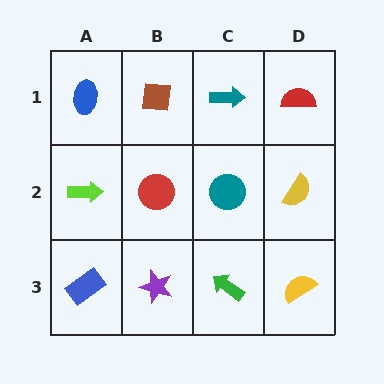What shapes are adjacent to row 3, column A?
A lime arrow (row 2, column A), a purple star (row 3, column B).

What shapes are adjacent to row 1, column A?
A lime arrow (row 2, column A), a brown square (row 1, column B).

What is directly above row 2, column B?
A brown square.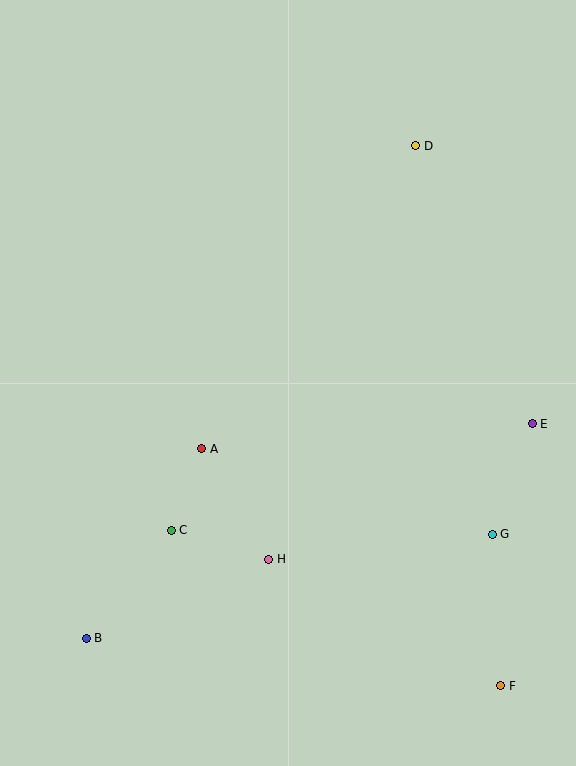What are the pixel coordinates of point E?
Point E is at (532, 424).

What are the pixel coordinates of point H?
Point H is at (269, 559).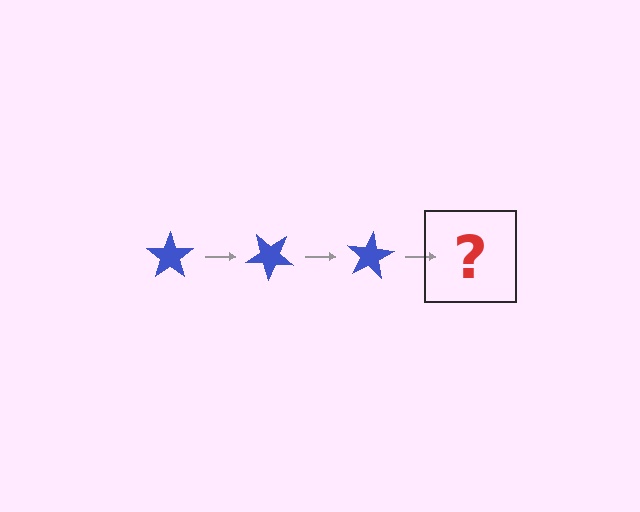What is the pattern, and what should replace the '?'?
The pattern is that the star rotates 40 degrees each step. The '?' should be a blue star rotated 120 degrees.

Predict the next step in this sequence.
The next step is a blue star rotated 120 degrees.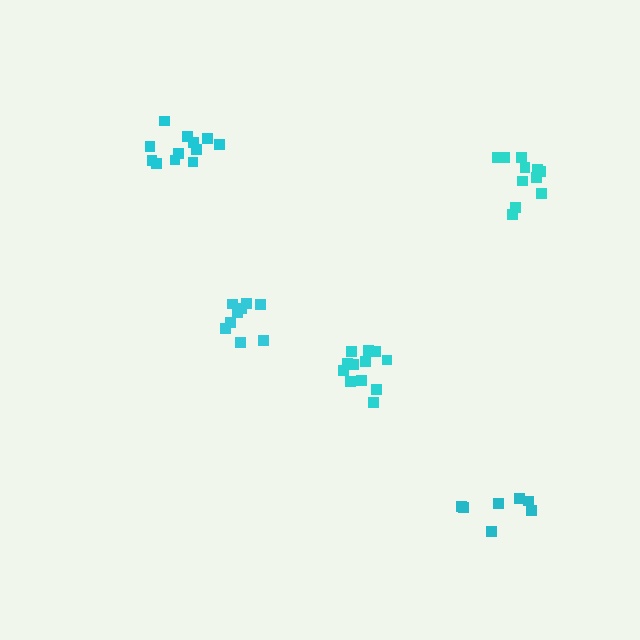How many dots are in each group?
Group 1: 12 dots, Group 2: 11 dots, Group 3: 7 dots, Group 4: 9 dots, Group 5: 12 dots (51 total).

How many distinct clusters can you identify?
There are 5 distinct clusters.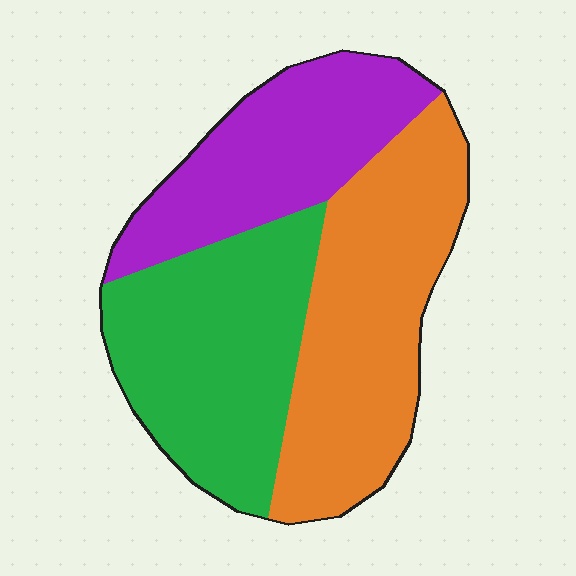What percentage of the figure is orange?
Orange covers around 40% of the figure.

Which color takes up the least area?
Purple, at roughly 25%.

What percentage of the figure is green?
Green takes up about one third (1/3) of the figure.